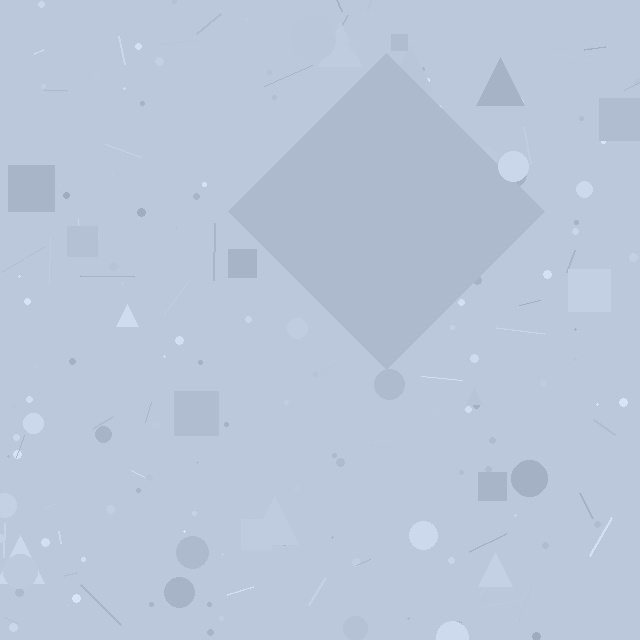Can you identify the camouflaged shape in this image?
The camouflaged shape is a diamond.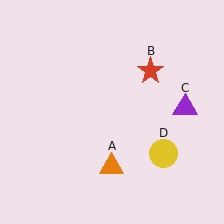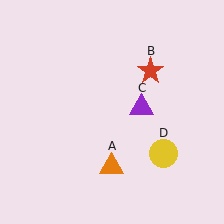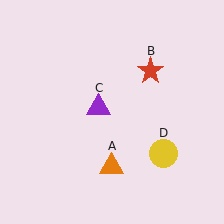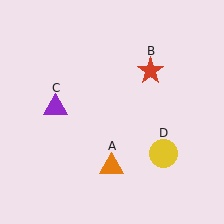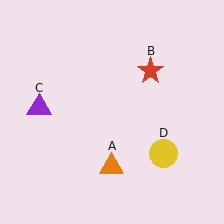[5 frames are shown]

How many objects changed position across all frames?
1 object changed position: purple triangle (object C).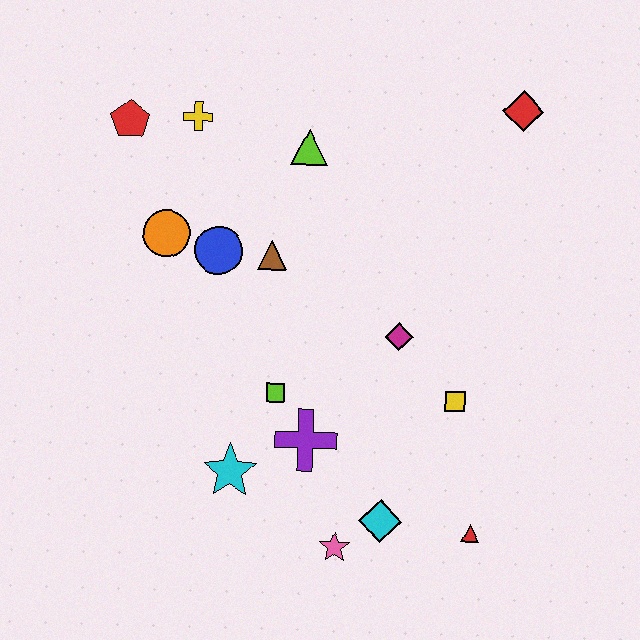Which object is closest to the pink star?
The cyan diamond is closest to the pink star.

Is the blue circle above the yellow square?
Yes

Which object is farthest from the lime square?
The red diamond is farthest from the lime square.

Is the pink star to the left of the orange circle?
No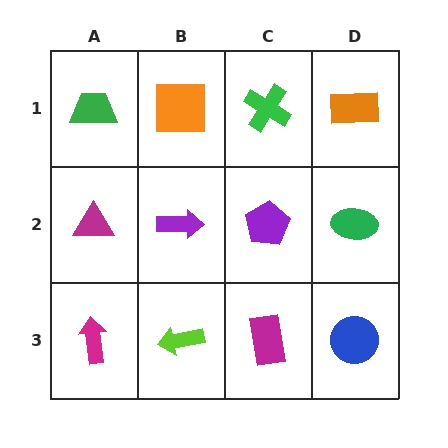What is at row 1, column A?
A green trapezoid.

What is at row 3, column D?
A blue circle.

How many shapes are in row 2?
4 shapes.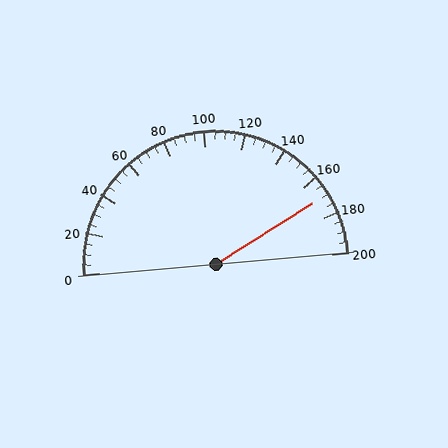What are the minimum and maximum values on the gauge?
The gauge ranges from 0 to 200.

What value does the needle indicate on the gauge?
The needle indicates approximately 170.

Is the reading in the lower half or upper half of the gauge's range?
The reading is in the upper half of the range (0 to 200).